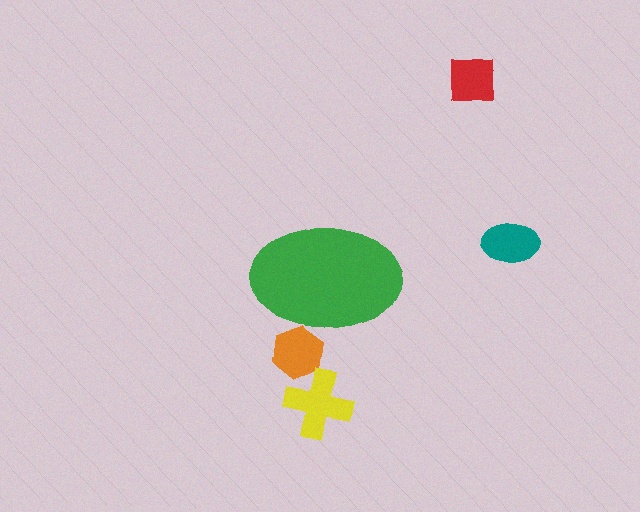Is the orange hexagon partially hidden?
Yes, the orange hexagon is partially hidden behind the green ellipse.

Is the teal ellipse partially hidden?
No, the teal ellipse is fully visible.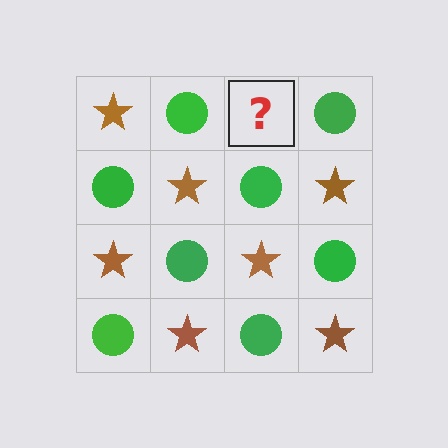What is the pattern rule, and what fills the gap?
The rule is that it alternates brown star and green circle in a checkerboard pattern. The gap should be filled with a brown star.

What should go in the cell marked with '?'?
The missing cell should contain a brown star.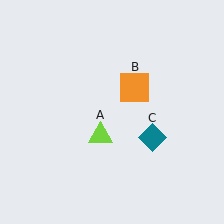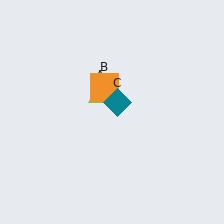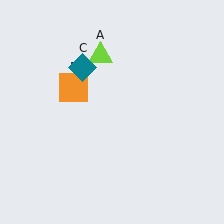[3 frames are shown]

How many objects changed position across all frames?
3 objects changed position: lime triangle (object A), orange square (object B), teal diamond (object C).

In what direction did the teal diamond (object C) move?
The teal diamond (object C) moved up and to the left.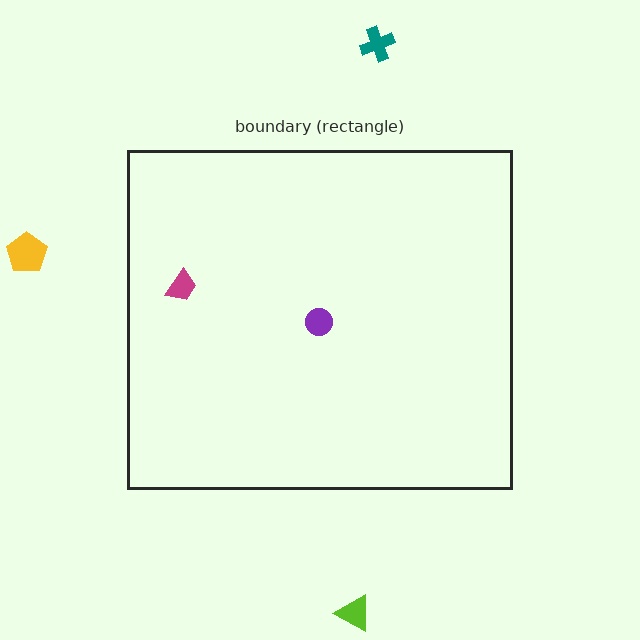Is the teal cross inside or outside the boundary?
Outside.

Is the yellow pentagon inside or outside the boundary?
Outside.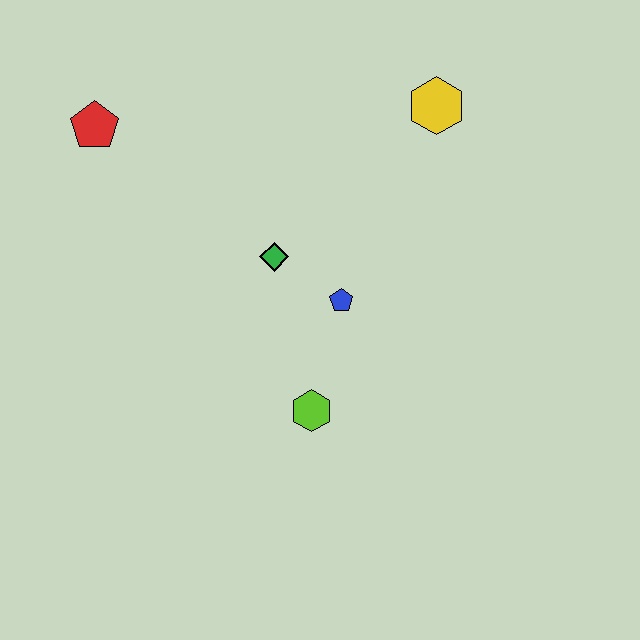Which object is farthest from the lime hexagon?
The red pentagon is farthest from the lime hexagon.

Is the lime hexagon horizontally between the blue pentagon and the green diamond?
Yes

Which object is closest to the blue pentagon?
The green diamond is closest to the blue pentagon.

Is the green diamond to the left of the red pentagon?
No